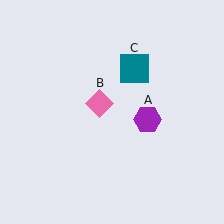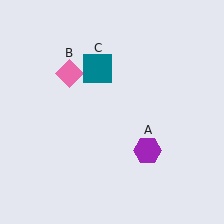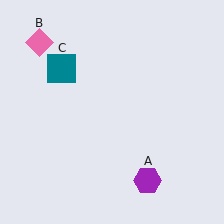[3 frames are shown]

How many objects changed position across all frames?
3 objects changed position: purple hexagon (object A), pink diamond (object B), teal square (object C).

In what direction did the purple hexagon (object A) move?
The purple hexagon (object A) moved down.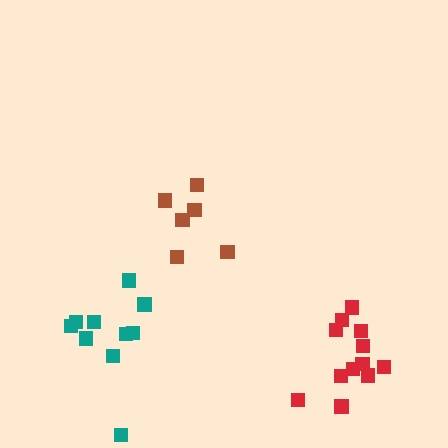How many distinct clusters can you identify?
There are 3 distinct clusters.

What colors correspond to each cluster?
The clusters are colored: brown, teal, red.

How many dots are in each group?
Group 1: 6 dots, Group 2: 10 dots, Group 3: 12 dots (28 total).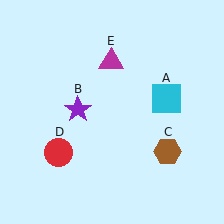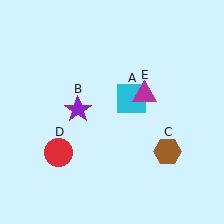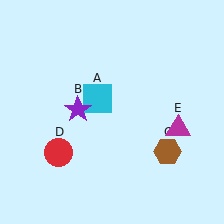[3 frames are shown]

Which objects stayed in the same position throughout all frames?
Purple star (object B) and brown hexagon (object C) and red circle (object D) remained stationary.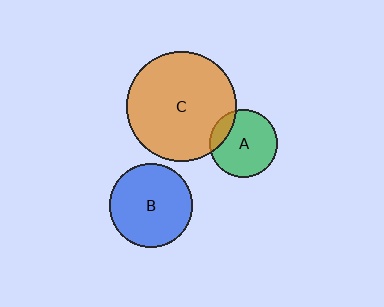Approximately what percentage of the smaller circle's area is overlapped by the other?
Approximately 15%.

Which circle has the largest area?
Circle C (orange).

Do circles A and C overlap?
Yes.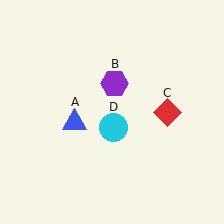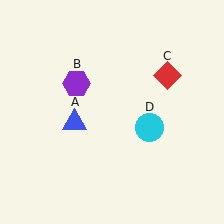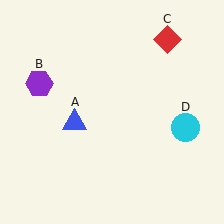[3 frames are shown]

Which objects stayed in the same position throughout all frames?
Blue triangle (object A) remained stationary.